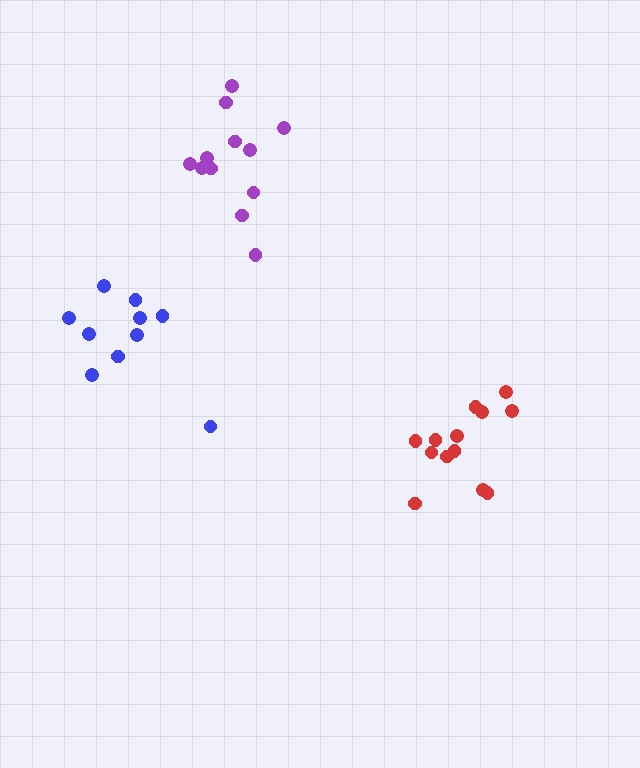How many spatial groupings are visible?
There are 3 spatial groupings.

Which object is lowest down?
The red cluster is bottommost.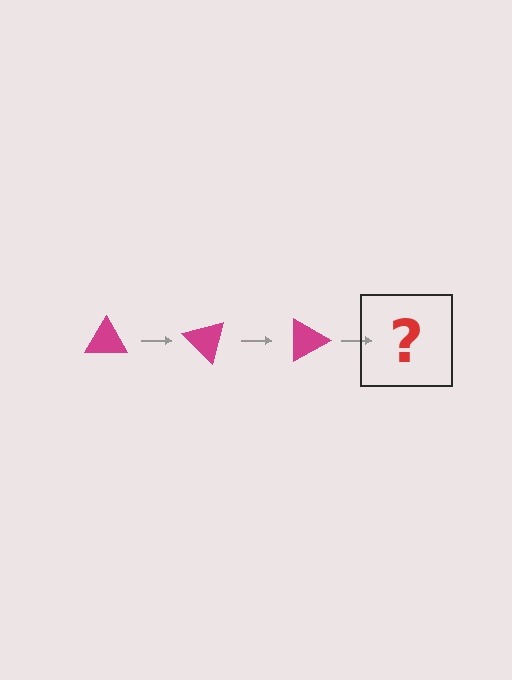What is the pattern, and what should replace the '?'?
The pattern is that the triangle rotates 45 degrees each step. The '?' should be a magenta triangle rotated 135 degrees.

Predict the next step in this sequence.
The next step is a magenta triangle rotated 135 degrees.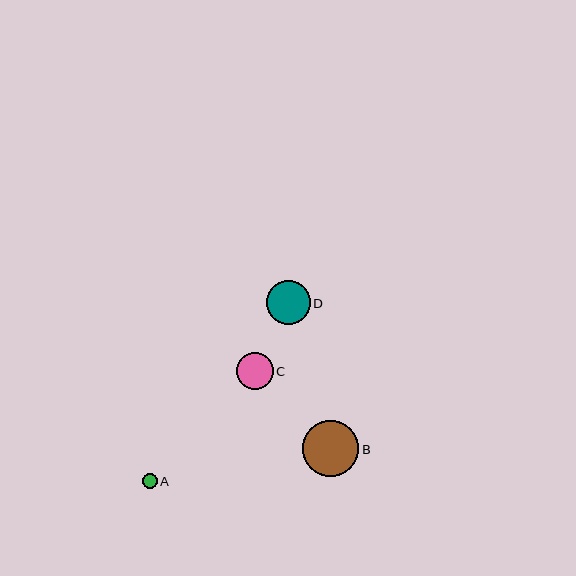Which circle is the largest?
Circle B is the largest with a size of approximately 56 pixels.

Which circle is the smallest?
Circle A is the smallest with a size of approximately 15 pixels.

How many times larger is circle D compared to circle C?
Circle D is approximately 1.2 times the size of circle C.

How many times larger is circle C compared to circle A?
Circle C is approximately 2.4 times the size of circle A.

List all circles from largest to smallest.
From largest to smallest: B, D, C, A.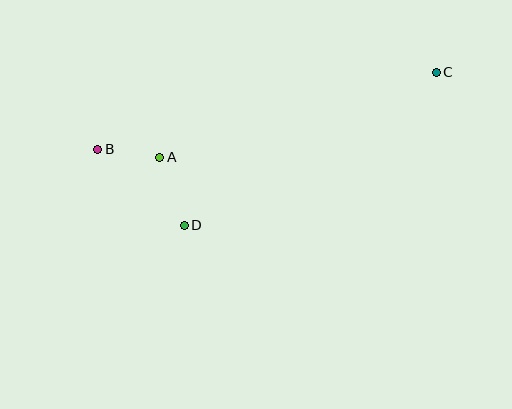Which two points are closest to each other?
Points A and B are closest to each other.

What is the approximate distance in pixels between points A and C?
The distance between A and C is approximately 289 pixels.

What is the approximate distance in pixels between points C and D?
The distance between C and D is approximately 295 pixels.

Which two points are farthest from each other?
Points B and C are farthest from each other.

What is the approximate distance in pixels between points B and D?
The distance between B and D is approximately 115 pixels.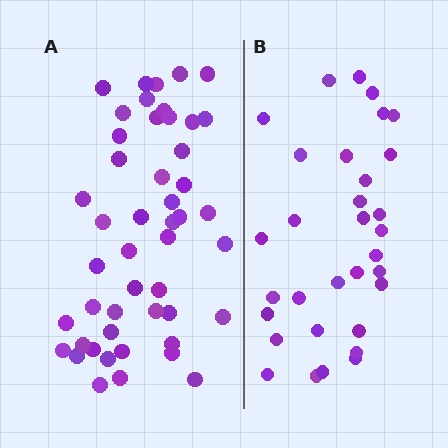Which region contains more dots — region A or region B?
Region A (the left region) has more dots.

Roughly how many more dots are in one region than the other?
Region A has approximately 15 more dots than region B.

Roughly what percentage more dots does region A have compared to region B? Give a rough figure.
About 50% more.